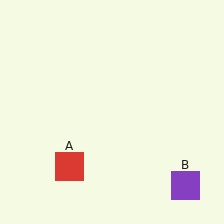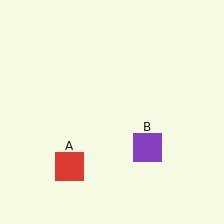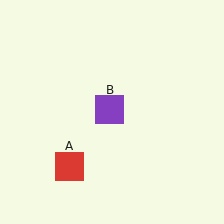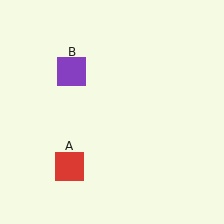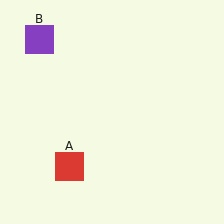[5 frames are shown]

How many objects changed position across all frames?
1 object changed position: purple square (object B).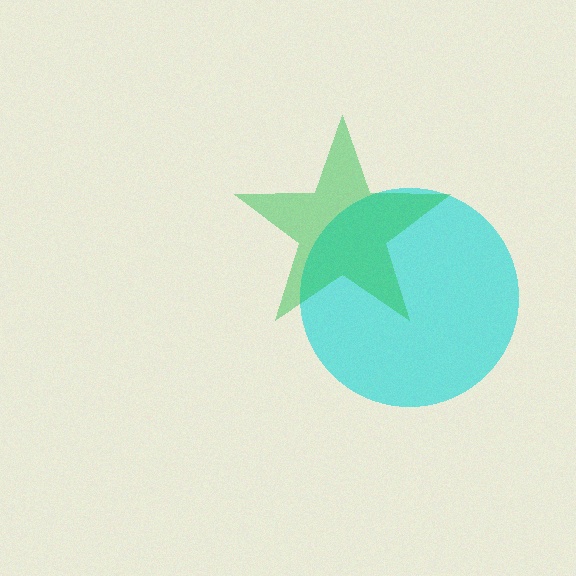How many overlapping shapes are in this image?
There are 2 overlapping shapes in the image.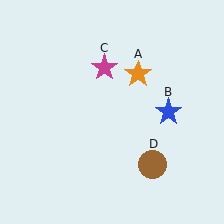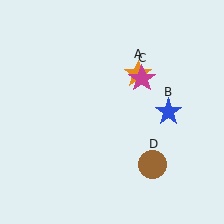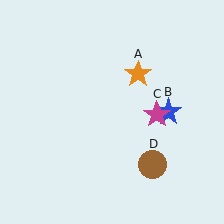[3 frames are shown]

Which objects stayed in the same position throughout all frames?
Orange star (object A) and blue star (object B) and brown circle (object D) remained stationary.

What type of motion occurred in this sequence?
The magenta star (object C) rotated clockwise around the center of the scene.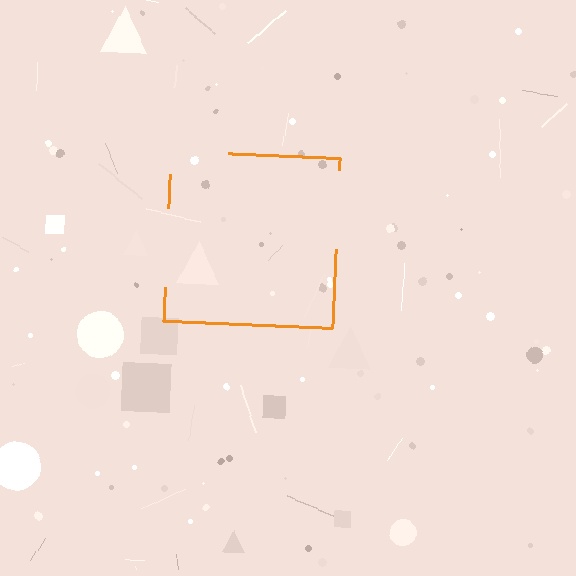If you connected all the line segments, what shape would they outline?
They would outline a square.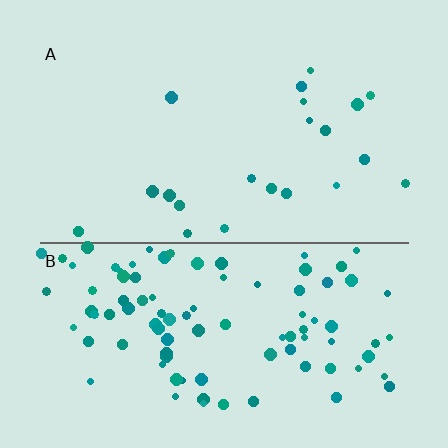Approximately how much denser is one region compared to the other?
Approximately 4.7× — region B over region A.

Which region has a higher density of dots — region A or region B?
B (the bottom).